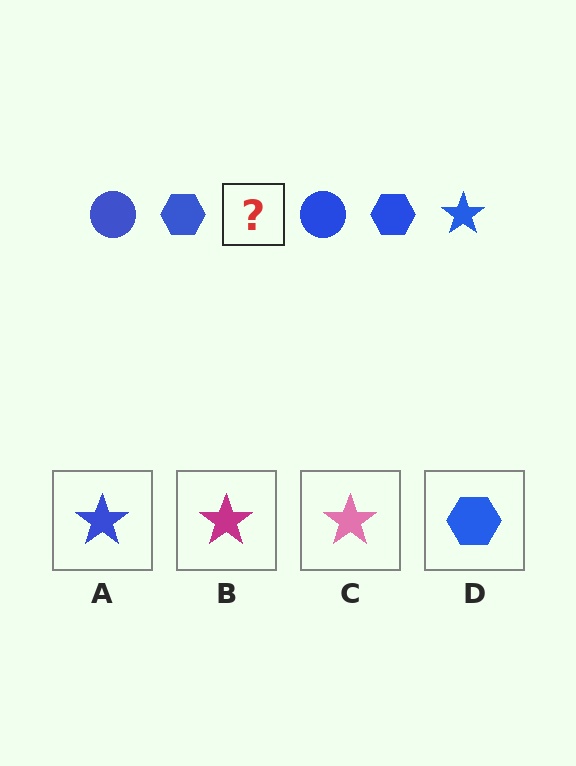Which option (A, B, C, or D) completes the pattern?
A.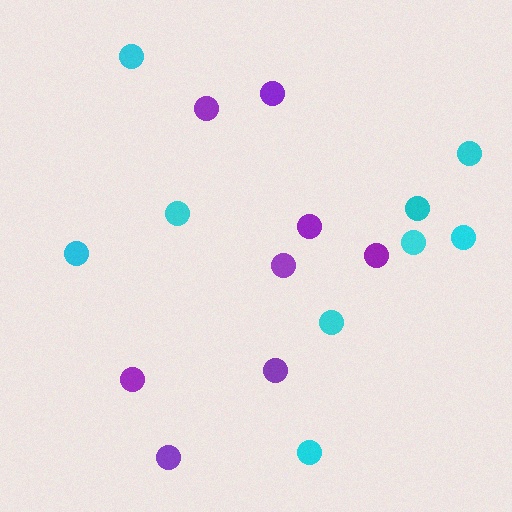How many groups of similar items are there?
There are 2 groups: one group of purple circles (8) and one group of cyan circles (9).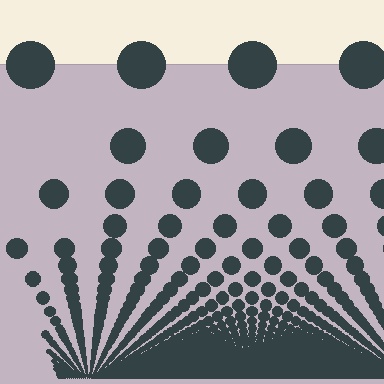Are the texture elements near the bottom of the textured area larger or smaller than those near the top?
Smaller. The gradient is inverted — elements near the bottom are smaller and denser.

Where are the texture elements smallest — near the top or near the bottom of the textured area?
Near the bottom.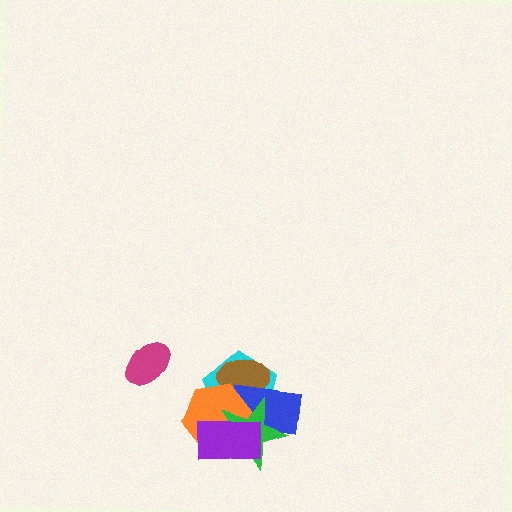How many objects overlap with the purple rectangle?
4 objects overlap with the purple rectangle.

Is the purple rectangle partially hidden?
No, no other shape covers it.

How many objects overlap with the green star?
5 objects overlap with the green star.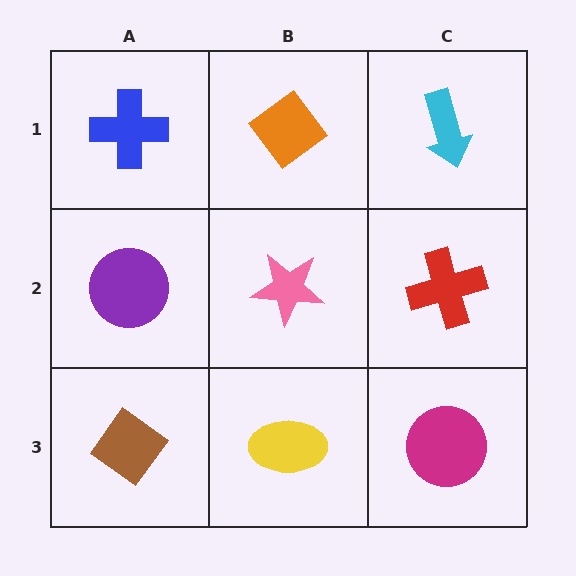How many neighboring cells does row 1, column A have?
2.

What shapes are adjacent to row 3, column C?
A red cross (row 2, column C), a yellow ellipse (row 3, column B).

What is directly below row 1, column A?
A purple circle.